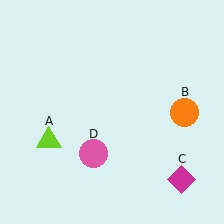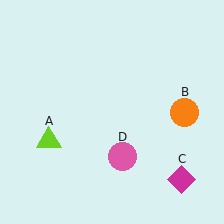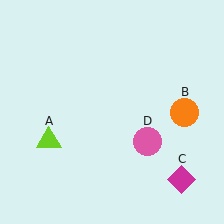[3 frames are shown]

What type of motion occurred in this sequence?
The pink circle (object D) rotated counterclockwise around the center of the scene.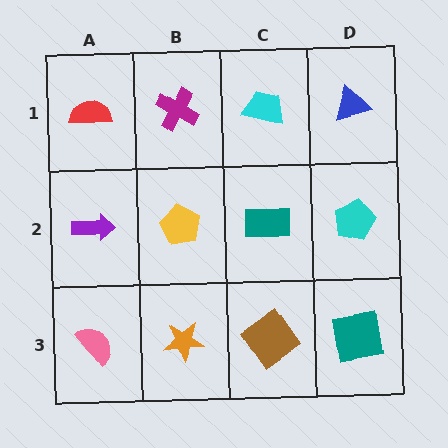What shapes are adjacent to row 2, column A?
A red semicircle (row 1, column A), a pink semicircle (row 3, column A), a yellow pentagon (row 2, column B).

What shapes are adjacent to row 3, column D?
A cyan pentagon (row 2, column D), a brown diamond (row 3, column C).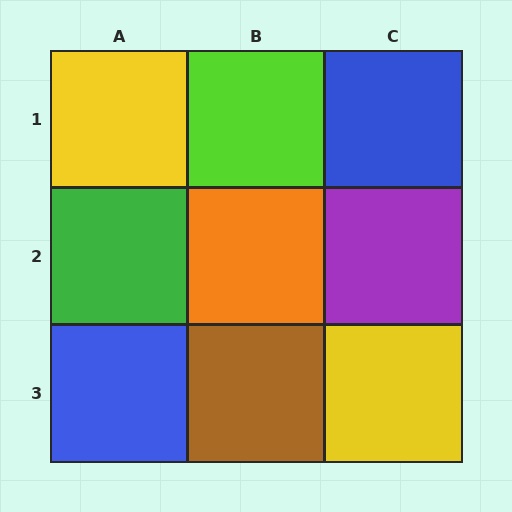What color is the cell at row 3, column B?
Brown.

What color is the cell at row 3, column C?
Yellow.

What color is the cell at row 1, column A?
Yellow.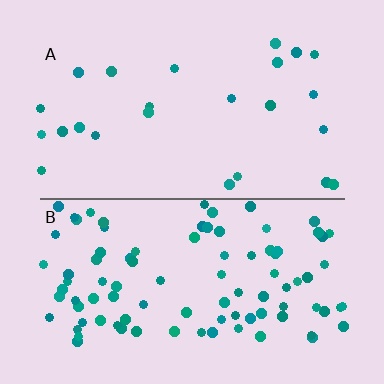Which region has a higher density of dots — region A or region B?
B (the bottom).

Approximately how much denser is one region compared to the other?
Approximately 3.8× — region B over region A.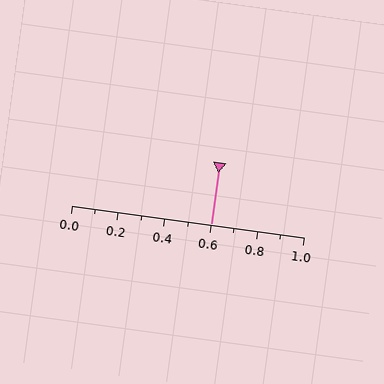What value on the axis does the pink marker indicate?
The marker indicates approximately 0.6.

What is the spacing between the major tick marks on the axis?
The major ticks are spaced 0.2 apart.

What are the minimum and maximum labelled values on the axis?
The axis runs from 0.0 to 1.0.